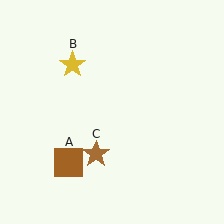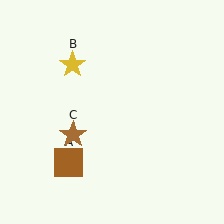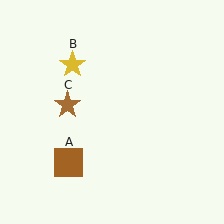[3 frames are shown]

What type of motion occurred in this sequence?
The brown star (object C) rotated clockwise around the center of the scene.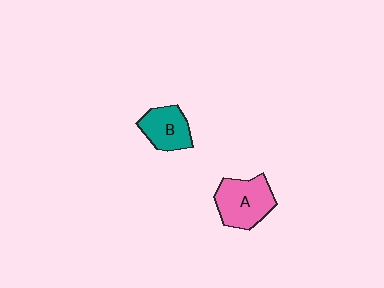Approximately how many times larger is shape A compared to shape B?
Approximately 1.3 times.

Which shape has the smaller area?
Shape B (teal).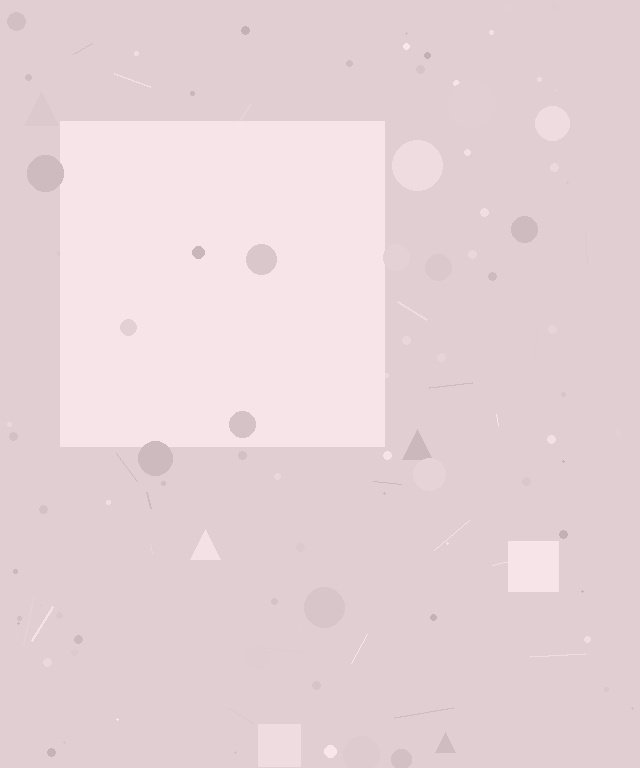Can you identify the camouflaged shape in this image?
The camouflaged shape is a square.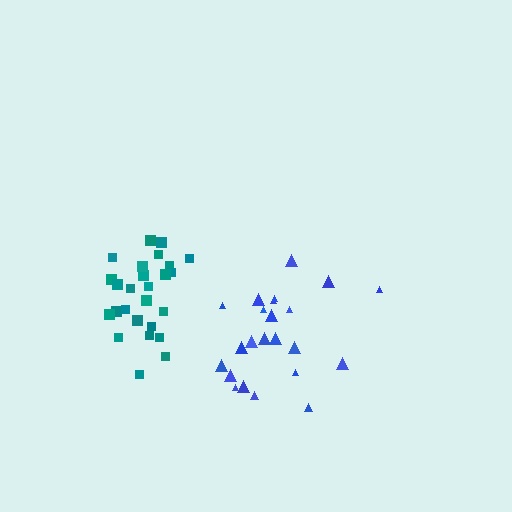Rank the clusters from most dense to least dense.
teal, blue.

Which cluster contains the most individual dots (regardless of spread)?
Teal (26).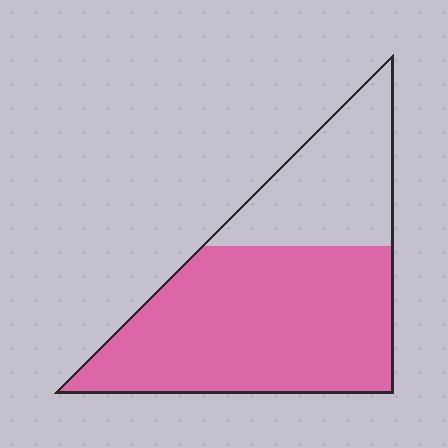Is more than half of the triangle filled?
Yes.